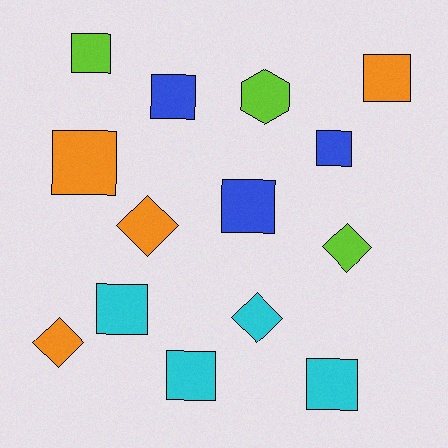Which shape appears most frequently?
Square, with 9 objects.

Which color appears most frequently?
Cyan, with 4 objects.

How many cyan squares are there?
There are 3 cyan squares.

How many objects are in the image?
There are 14 objects.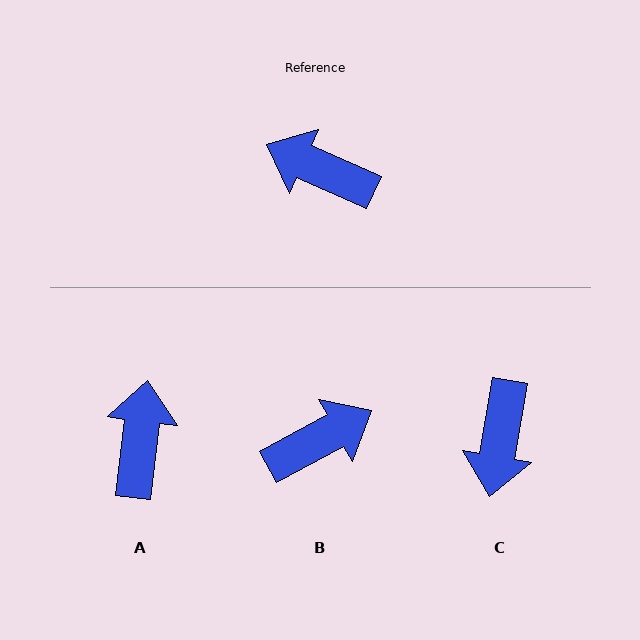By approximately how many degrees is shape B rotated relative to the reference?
Approximately 128 degrees clockwise.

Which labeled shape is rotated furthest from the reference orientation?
B, about 128 degrees away.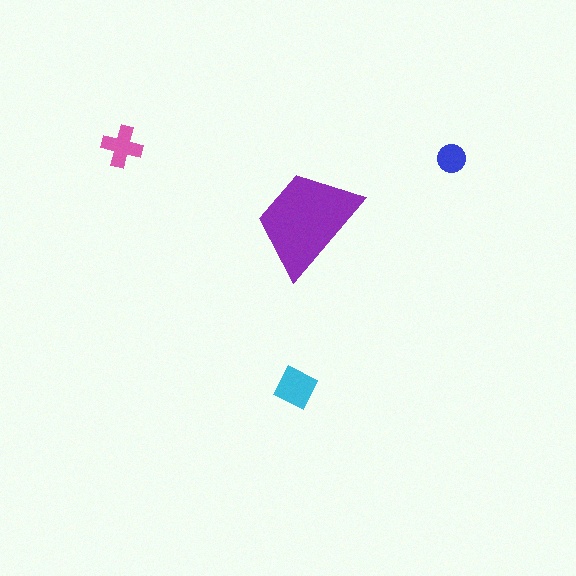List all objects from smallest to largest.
The blue circle, the pink cross, the cyan diamond, the purple trapezoid.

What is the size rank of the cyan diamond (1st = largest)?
2nd.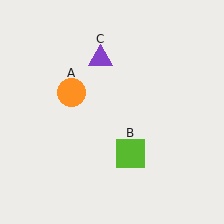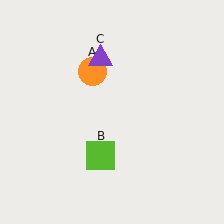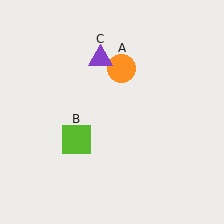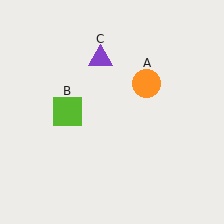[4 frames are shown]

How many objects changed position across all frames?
2 objects changed position: orange circle (object A), lime square (object B).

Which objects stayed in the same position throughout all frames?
Purple triangle (object C) remained stationary.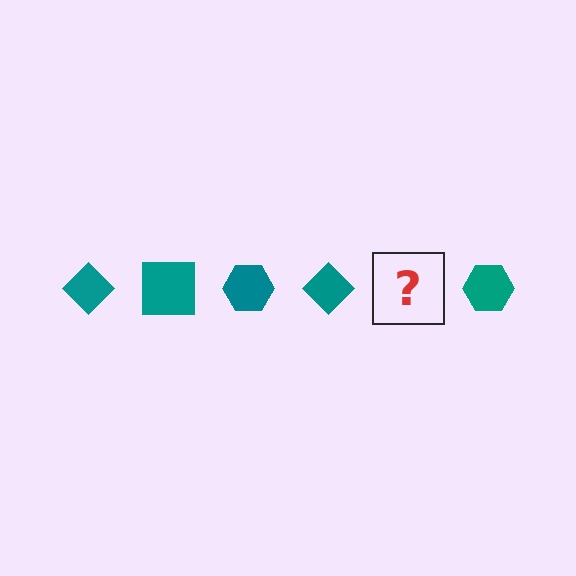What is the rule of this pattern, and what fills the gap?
The rule is that the pattern cycles through diamond, square, hexagon shapes in teal. The gap should be filled with a teal square.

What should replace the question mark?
The question mark should be replaced with a teal square.